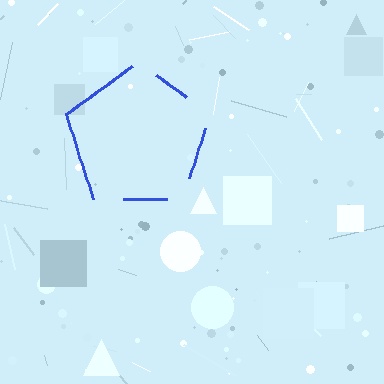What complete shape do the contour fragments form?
The contour fragments form a pentagon.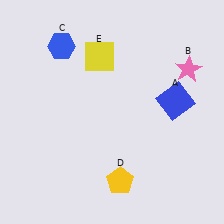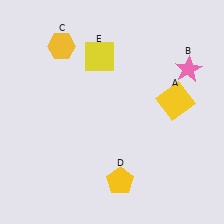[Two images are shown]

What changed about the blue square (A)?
In Image 1, A is blue. In Image 2, it changed to yellow.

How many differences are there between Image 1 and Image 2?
There are 2 differences between the two images.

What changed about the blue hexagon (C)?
In Image 1, C is blue. In Image 2, it changed to yellow.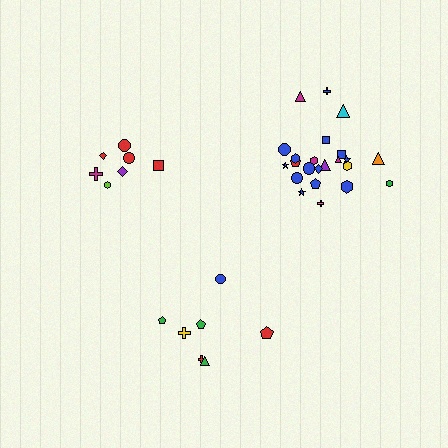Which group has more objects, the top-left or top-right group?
The top-right group.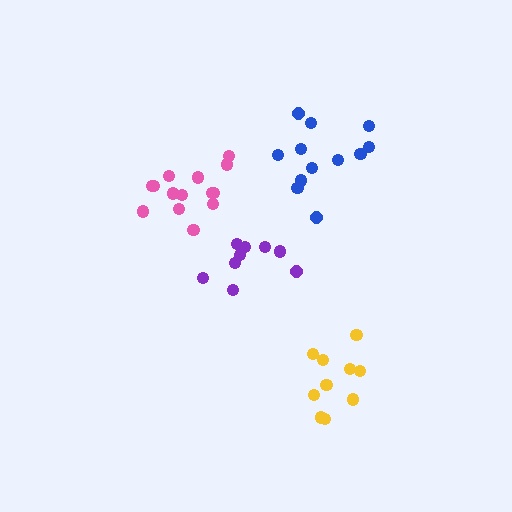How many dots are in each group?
Group 1: 9 dots, Group 2: 14 dots, Group 3: 12 dots, Group 4: 10 dots (45 total).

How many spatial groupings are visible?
There are 4 spatial groupings.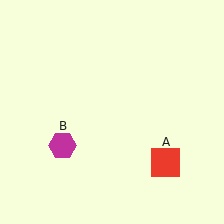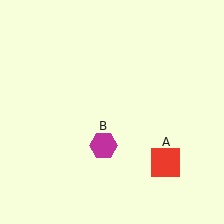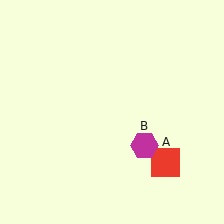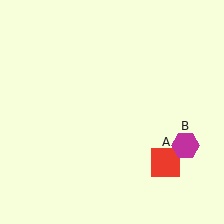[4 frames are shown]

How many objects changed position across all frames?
1 object changed position: magenta hexagon (object B).